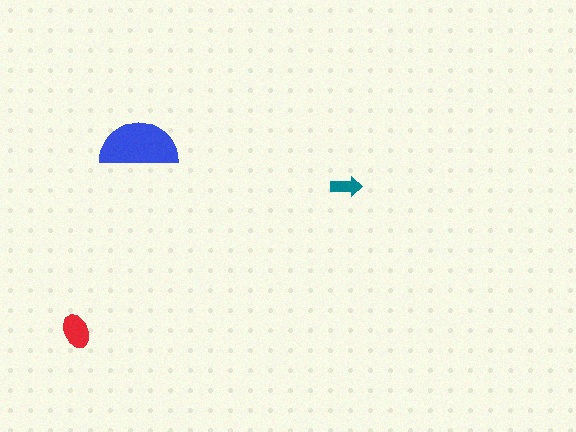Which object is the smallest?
The teal arrow.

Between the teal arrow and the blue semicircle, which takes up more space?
The blue semicircle.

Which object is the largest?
The blue semicircle.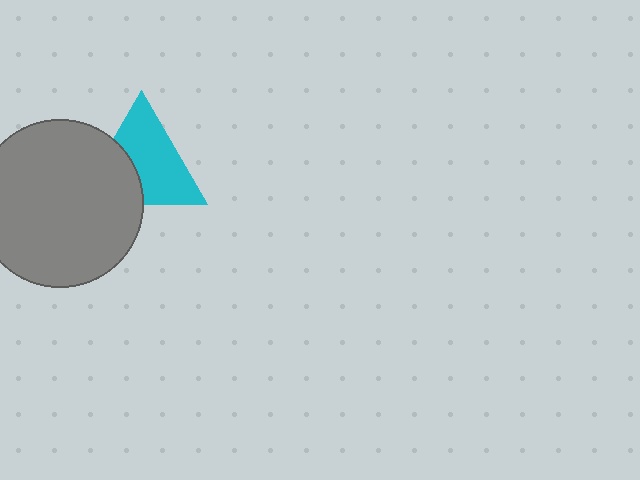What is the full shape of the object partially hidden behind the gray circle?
The partially hidden object is a cyan triangle.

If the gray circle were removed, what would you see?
You would see the complete cyan triangle.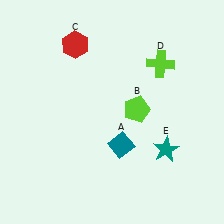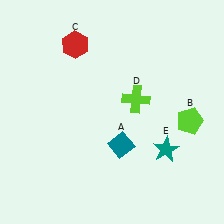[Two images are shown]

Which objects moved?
The objects that moved are: the lime pentagon (B), the lime cross (D).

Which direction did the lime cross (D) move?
The lime cross (D) moved down.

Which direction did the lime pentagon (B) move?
The lime pentagon (B) moved right.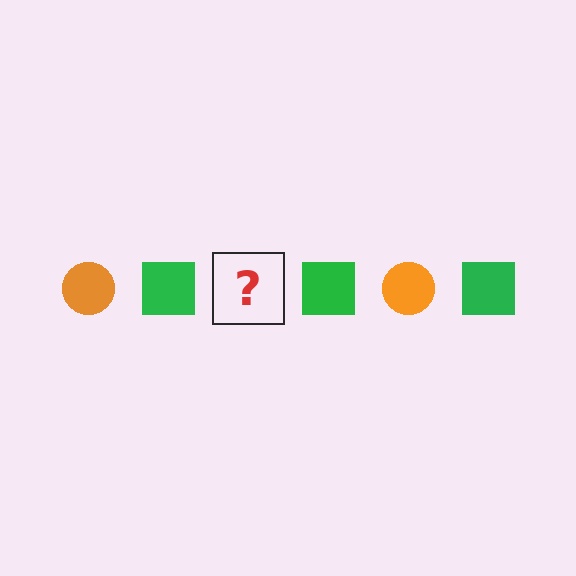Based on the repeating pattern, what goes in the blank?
The blank should be an orange circle.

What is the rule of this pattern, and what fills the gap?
The rule is that the pattern alternates between orange circle and green square. The gap should be filled with an orange circle.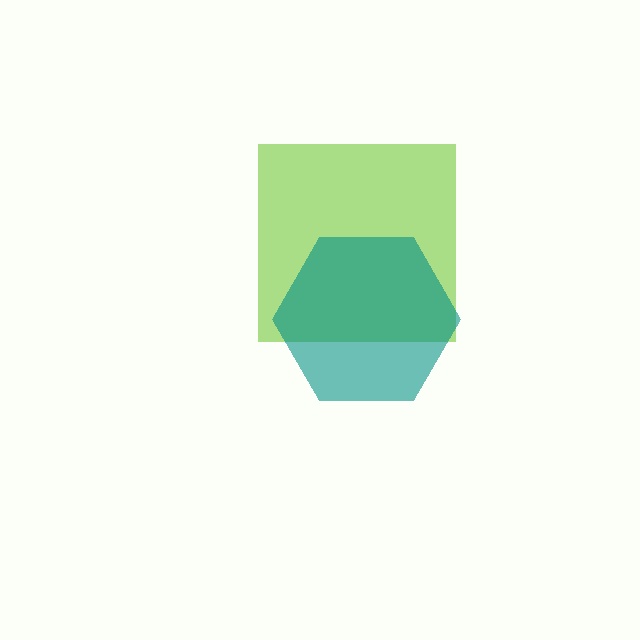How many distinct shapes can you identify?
There are 2 distinct shapes: a lime square, a teal hexagon.